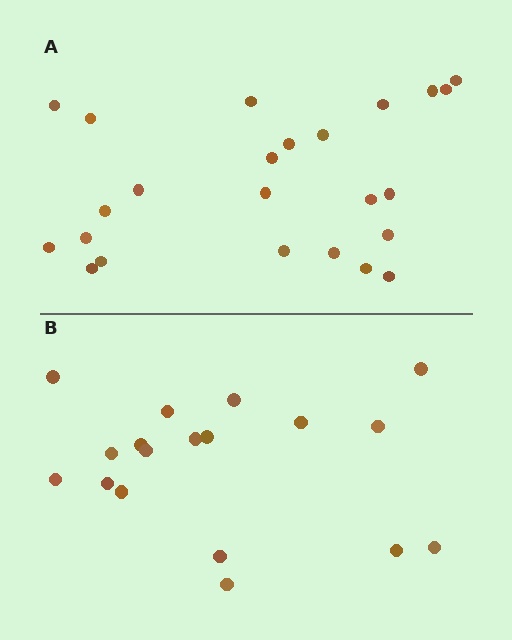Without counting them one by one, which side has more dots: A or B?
Region A (the top region) has more dots.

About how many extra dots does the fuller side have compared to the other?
Region A has about 6 more dots than region B.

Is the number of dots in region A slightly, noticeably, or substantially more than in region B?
Region A has noticeably more, but not dramatically so. The ratio is roughly 1.3 to 1.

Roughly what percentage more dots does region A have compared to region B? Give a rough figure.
About 35% more.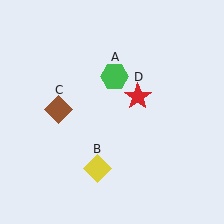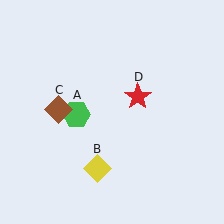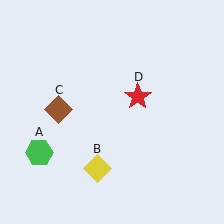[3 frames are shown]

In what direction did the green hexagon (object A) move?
The green hexagon (object A) moved down and to the left.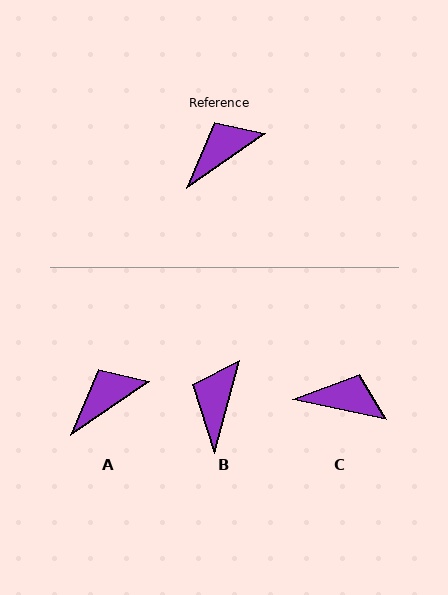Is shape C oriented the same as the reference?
No, it is off by about 47 degrees.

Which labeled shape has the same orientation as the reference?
A.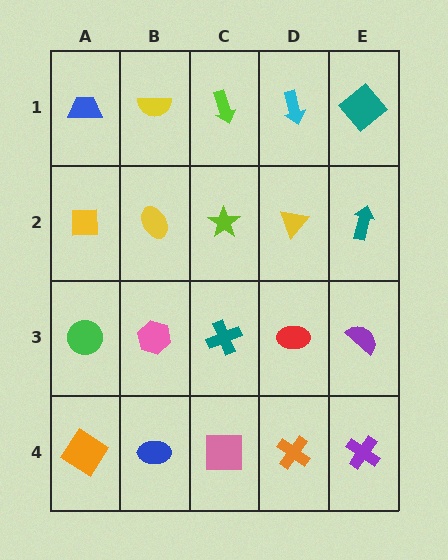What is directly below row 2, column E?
A purple semicircle.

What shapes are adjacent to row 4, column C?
A teal cross (row 3, column C), a blue ellipse (row 4, column B), an orange cross (row 4, column D).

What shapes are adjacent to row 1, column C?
A lime star (row 2, column C), a yellow semicircle (row 1, column B), a cyan arrow (row 1, column D).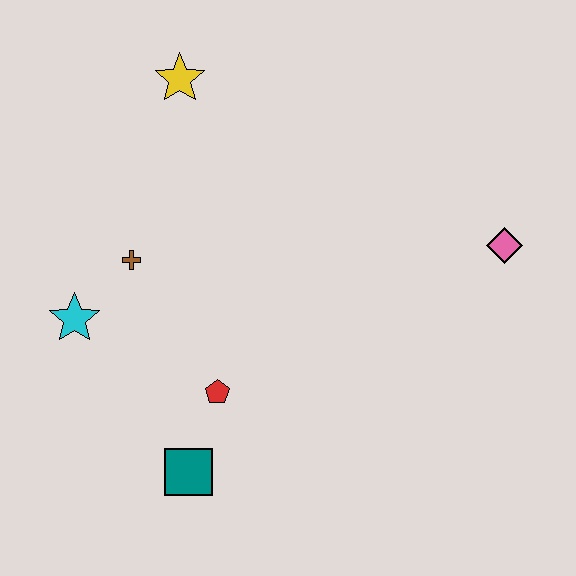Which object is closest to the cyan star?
The brown cross is closest to the cyan star.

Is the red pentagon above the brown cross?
No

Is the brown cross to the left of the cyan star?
No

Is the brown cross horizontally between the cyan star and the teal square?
Yes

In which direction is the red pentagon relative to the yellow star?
The red pentagon is below the yellow star.